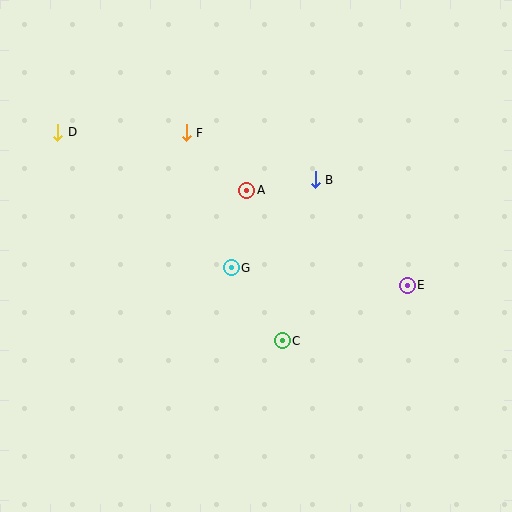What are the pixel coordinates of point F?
Point F is at (186, 133).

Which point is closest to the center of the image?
Point G at (231, 268) is closest to the center.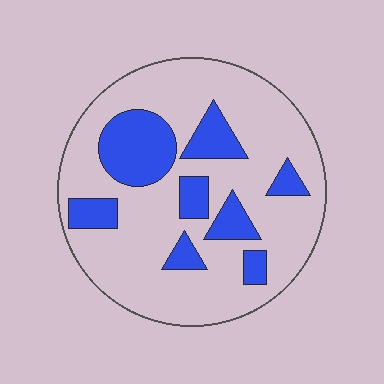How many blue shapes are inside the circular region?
8.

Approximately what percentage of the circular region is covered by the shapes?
Approximately 25%.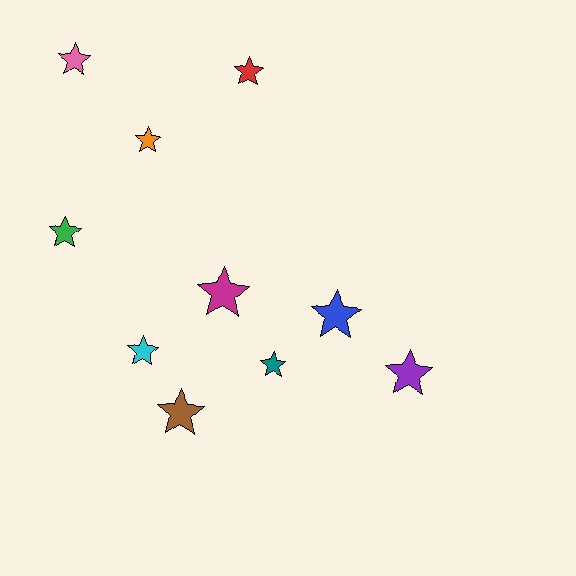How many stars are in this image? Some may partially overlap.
There are 10 stars.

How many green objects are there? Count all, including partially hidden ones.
There is 1 green object.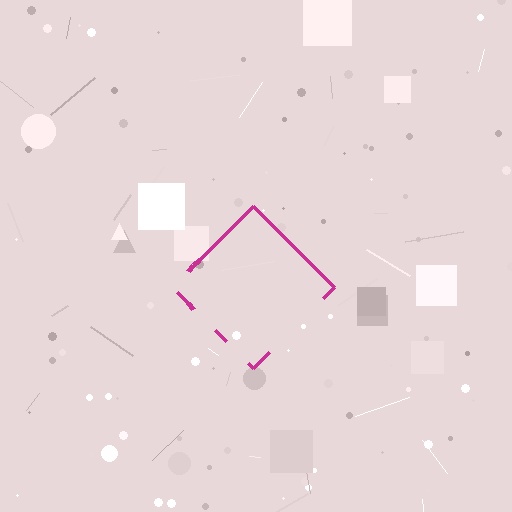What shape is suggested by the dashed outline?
The dashed outline suggests a diamond.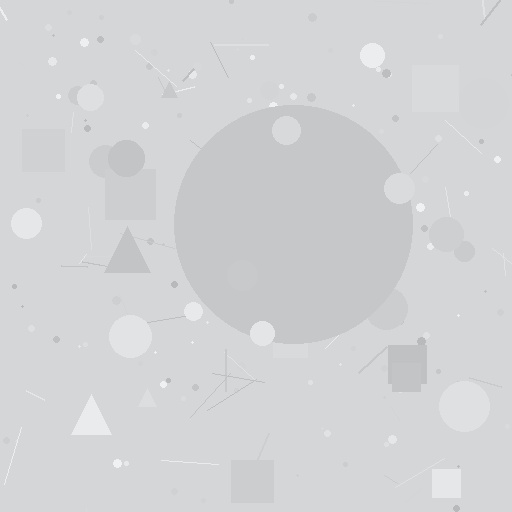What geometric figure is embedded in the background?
A circle is embedded in the background.